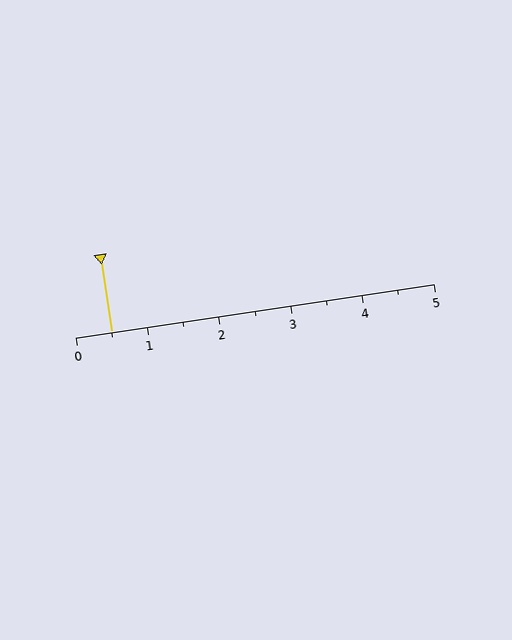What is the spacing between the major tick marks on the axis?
The major ticks are spaced 1 apart.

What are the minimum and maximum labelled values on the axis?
The axis runs from 0 to 5.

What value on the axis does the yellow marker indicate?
The marker indicates approximately 0.5.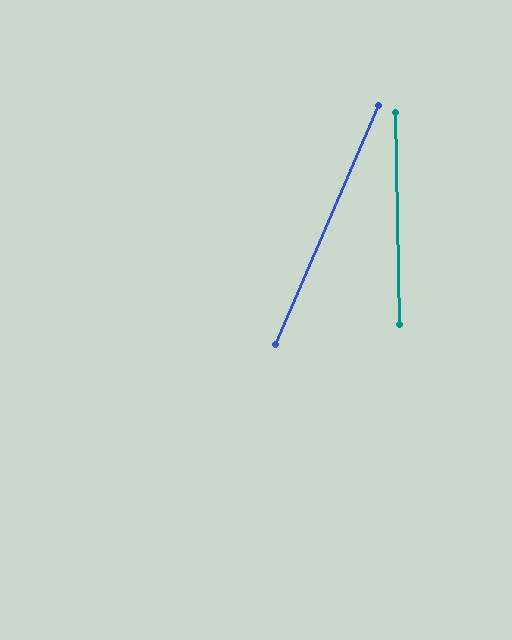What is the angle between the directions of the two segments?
Approximately 24 degrees.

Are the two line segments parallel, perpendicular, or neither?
Neither parallel nor perpendicular — they differ by about 24°.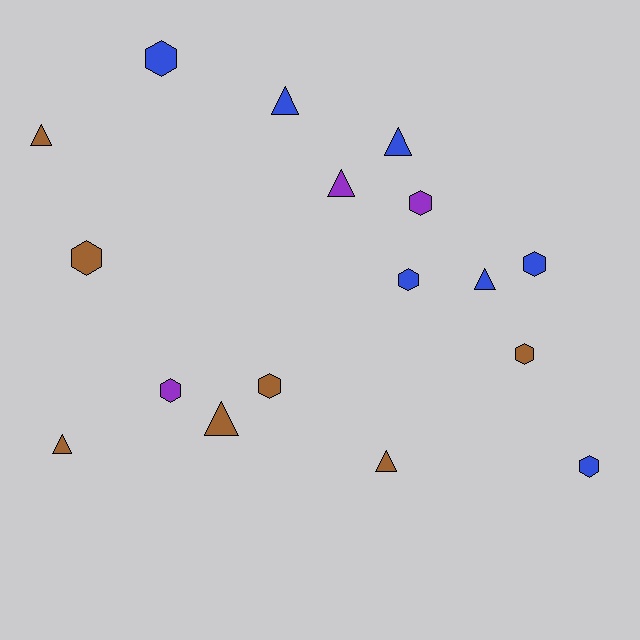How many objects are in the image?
There are 17 objects.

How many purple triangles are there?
There is 1 purple triangle.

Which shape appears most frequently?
Hexagon, with 9 objects.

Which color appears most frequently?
Blue, with 7 objects.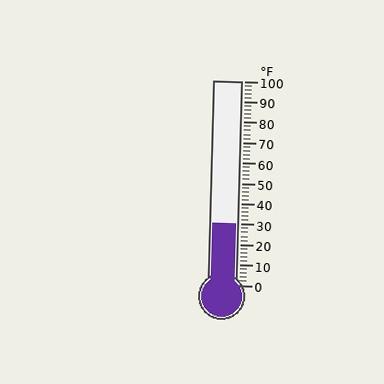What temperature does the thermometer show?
The thermometer shows approximately 30°F.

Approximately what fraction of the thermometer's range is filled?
The thermometer is filled to approximately 30% of its range.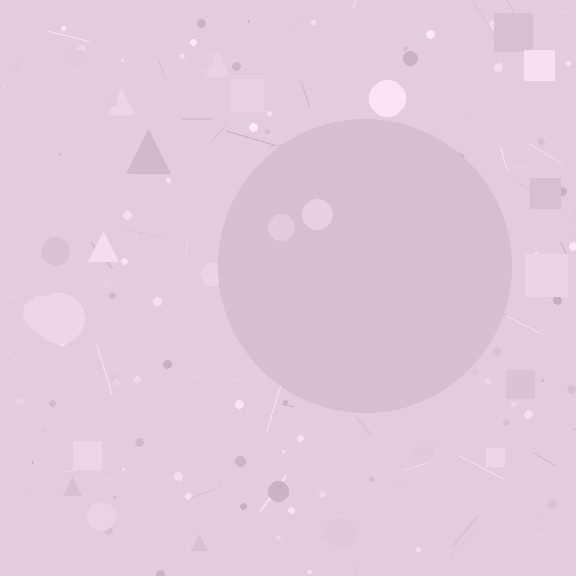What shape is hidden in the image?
A circle is hidden in the image.